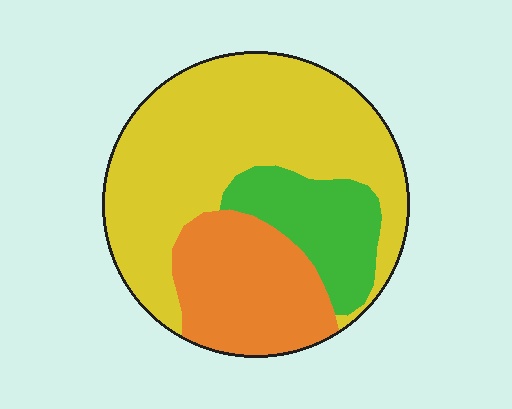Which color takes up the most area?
Yellow, at roughly 60%.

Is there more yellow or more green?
Yellow.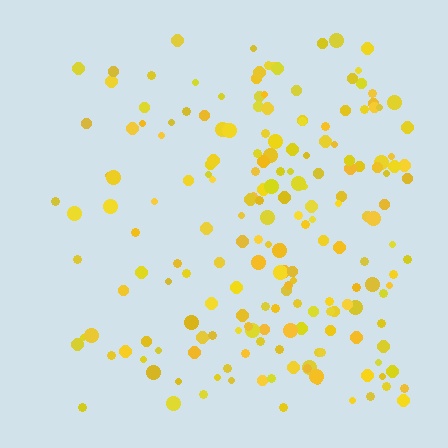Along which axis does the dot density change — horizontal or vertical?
Horizontal.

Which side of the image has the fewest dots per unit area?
The left.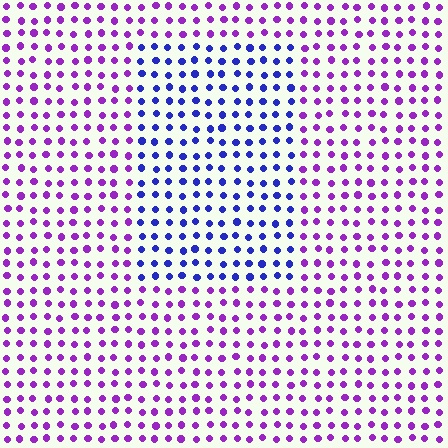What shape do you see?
I see a rectangle.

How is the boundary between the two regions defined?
The boundary is defined purely by a slight shift in hue (about 47 degrees). Spacing, size, and orientation are identical on both sides.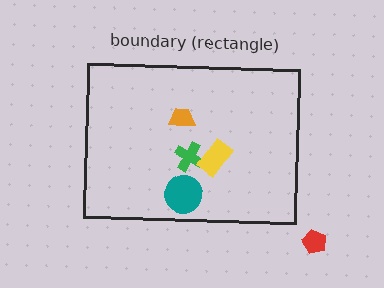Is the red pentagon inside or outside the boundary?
Outside.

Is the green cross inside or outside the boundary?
Inside.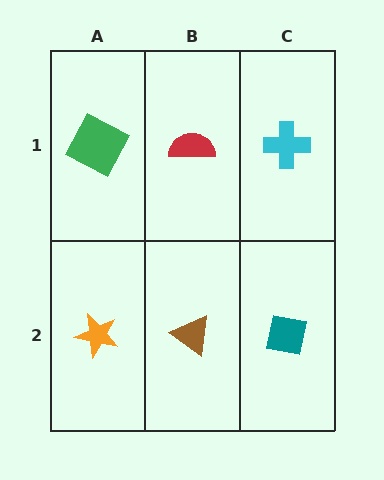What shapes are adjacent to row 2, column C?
A cyan cross (row 1, column C), a brown triangle (row 2, column B).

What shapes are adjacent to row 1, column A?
An orange star (row 2, column A), a red semicircle (row 1, column B).